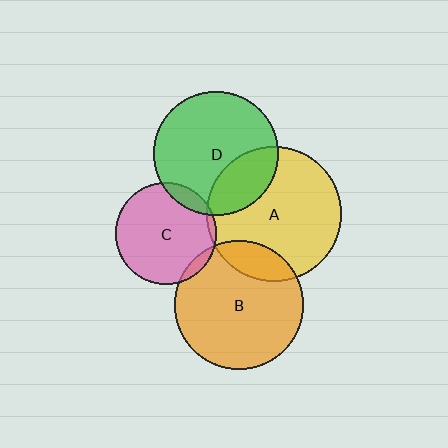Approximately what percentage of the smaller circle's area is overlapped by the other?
Approximately 10%.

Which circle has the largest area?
Circle A (yellow).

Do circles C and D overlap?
Yes.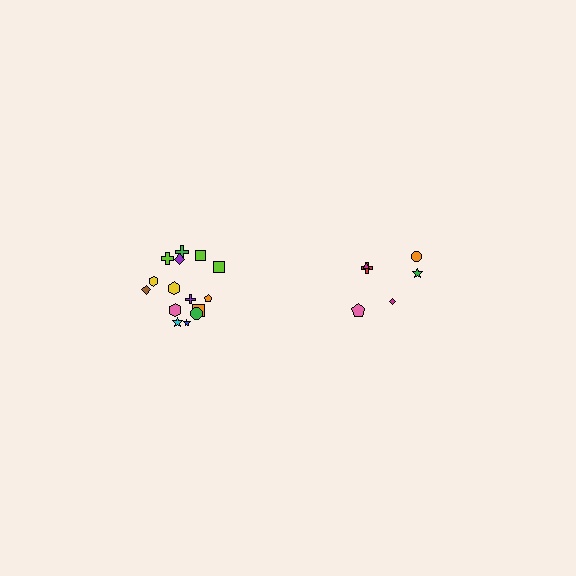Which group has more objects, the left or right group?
The left group.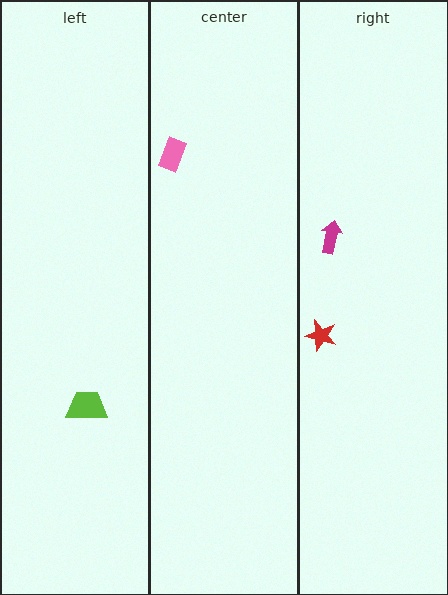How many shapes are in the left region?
1.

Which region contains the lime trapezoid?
The left region.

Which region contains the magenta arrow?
The right region.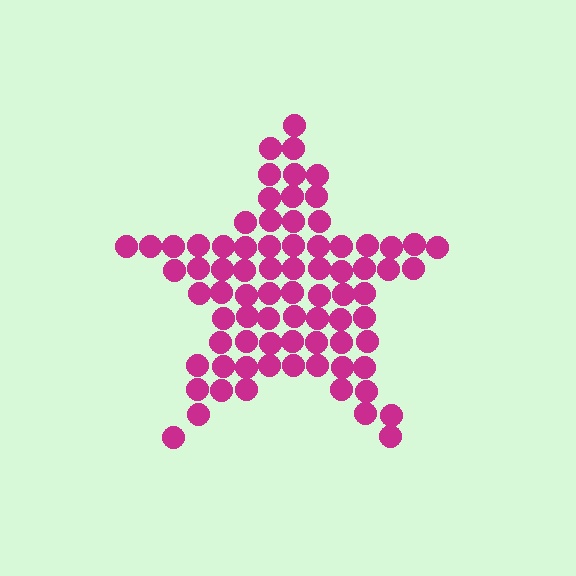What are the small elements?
The small elements are circles.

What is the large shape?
The large shape is a star.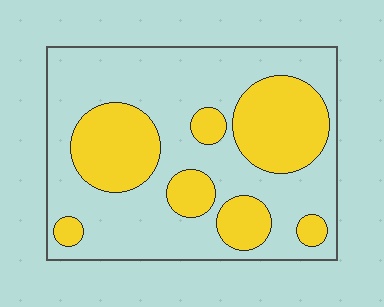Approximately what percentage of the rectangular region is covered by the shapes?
Approximately 35%.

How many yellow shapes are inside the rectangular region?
7.